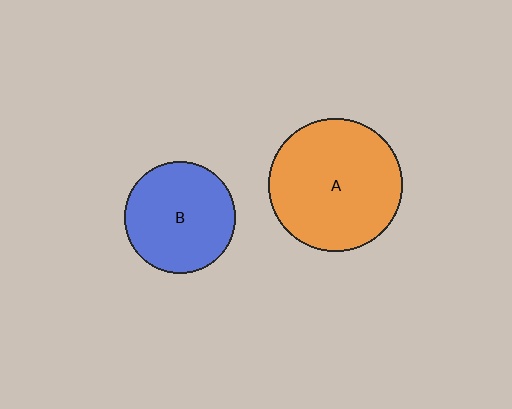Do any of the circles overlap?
No, none of the circles overlap.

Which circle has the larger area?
Circle A (orange).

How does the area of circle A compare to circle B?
Approximately 1.4 times.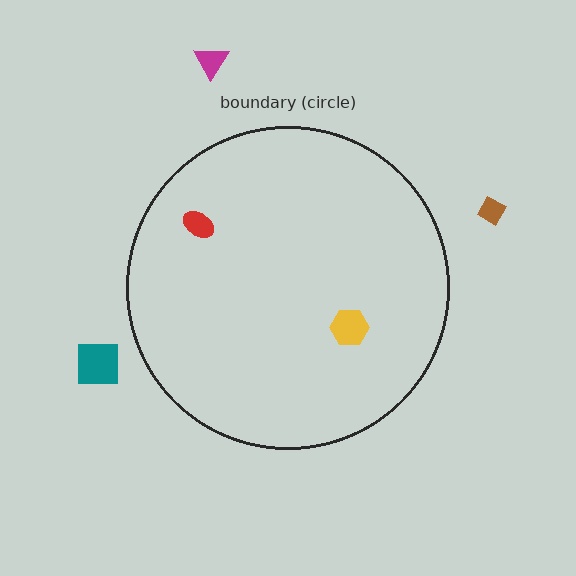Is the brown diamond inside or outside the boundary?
Outside.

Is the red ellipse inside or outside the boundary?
Inside.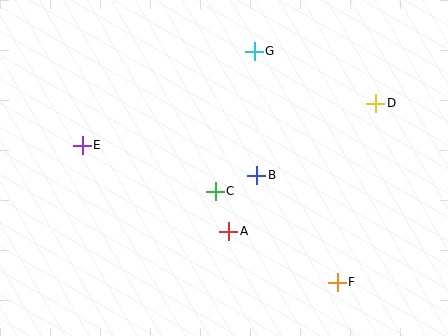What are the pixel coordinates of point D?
Point D is at (376, 103).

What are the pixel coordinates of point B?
Point B is at (257, 175).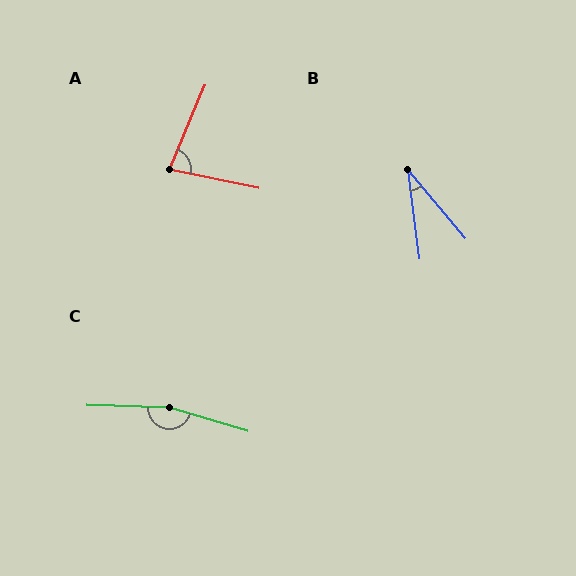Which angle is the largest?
C, at approximately 165 degrees.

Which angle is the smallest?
B, at approximately 33 degrees.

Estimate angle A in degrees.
Approximately 79 degrees.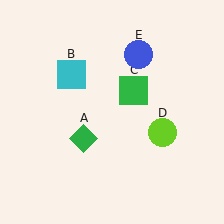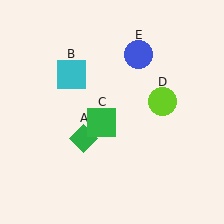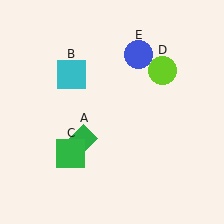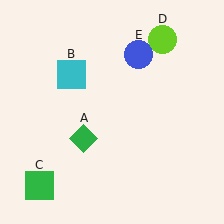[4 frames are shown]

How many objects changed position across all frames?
2 objects changed position: green square (object C), lime circle (object D).